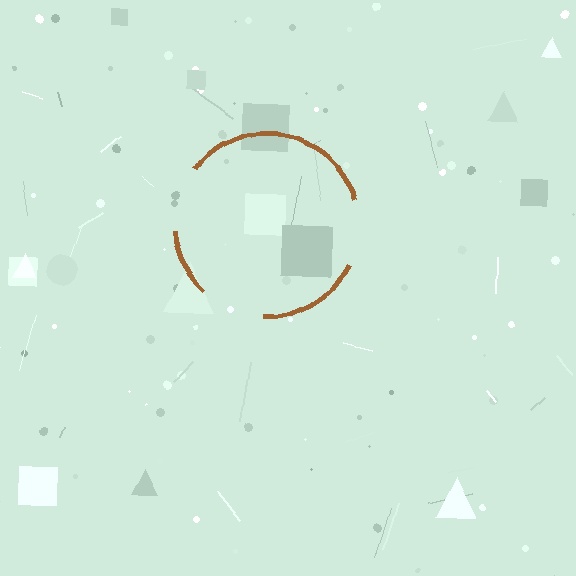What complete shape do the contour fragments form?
The contour fragments form a circle.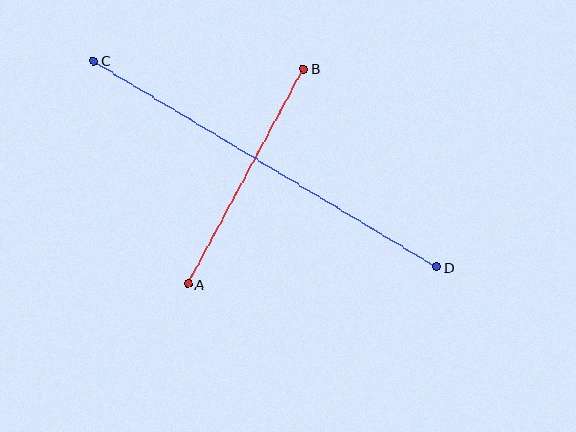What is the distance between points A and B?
The distance is approximately 244 pixels.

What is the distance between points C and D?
The distance is approximately 400 pixels.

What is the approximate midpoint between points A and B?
The midpoint is at approximately (246, 177) pixels.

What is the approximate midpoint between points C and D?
The midpoint is at approximately (265, 164) pixels.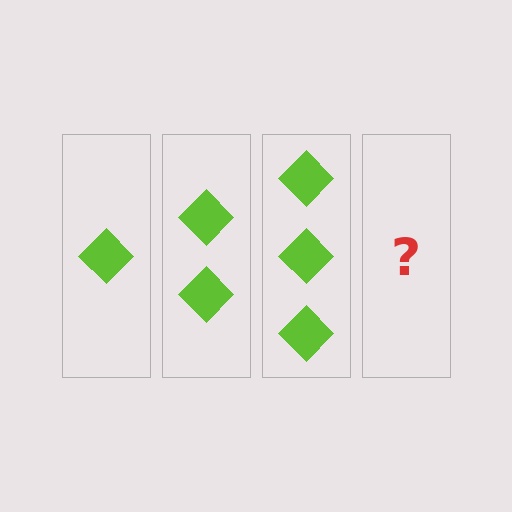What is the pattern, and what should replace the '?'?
The pattern is that each step adds one more diamond. The '?' should be 4 diamonds.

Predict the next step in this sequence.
The next step is 4 diamonds.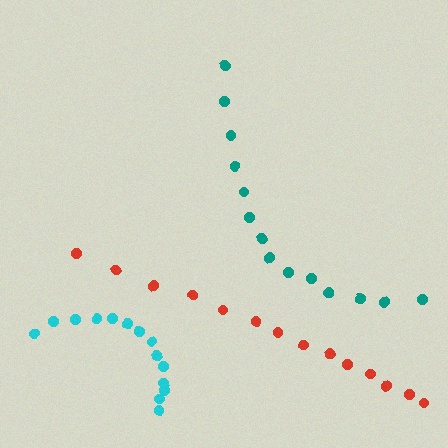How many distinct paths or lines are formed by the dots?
There are 3 distinct paths.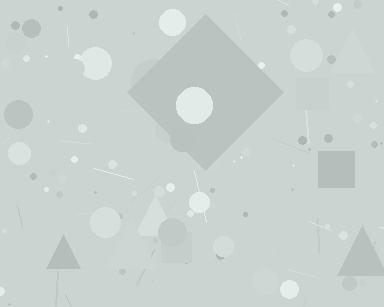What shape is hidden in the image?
A diamond is hidden in the image.